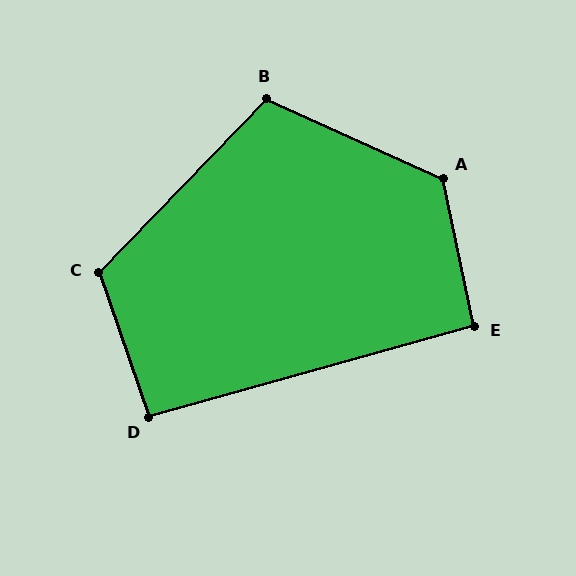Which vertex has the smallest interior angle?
D, at approximately 94 degrees.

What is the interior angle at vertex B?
Approximately 110 degrees (obtuse).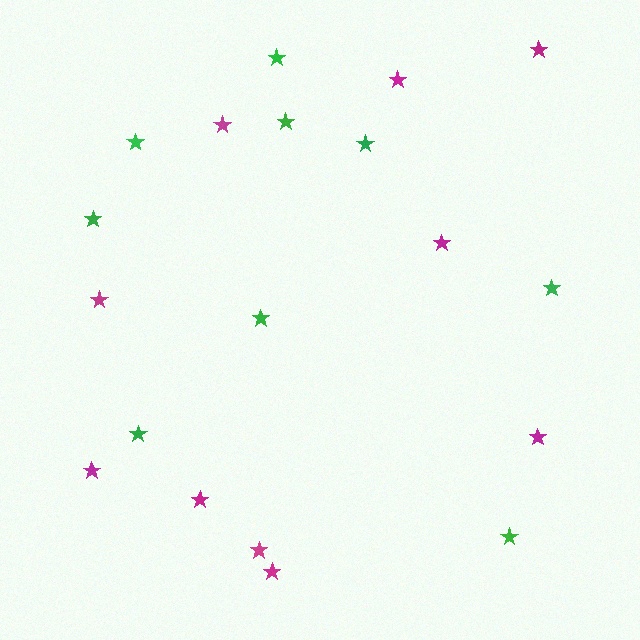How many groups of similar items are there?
There are 2 groups: one group of magenta stars (10) and one group of green stars (9).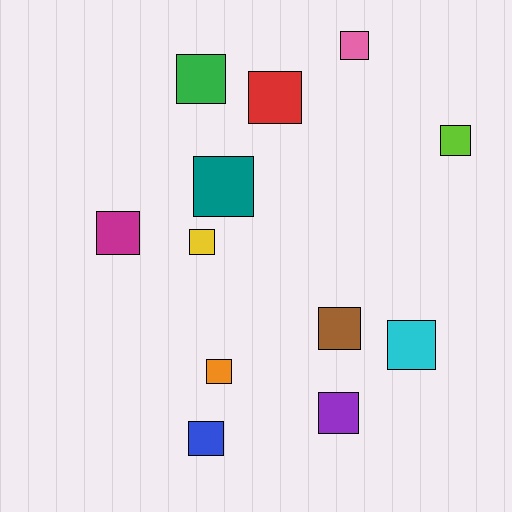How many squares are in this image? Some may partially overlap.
There are 12 squares.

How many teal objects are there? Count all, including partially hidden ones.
There is 1 teal object.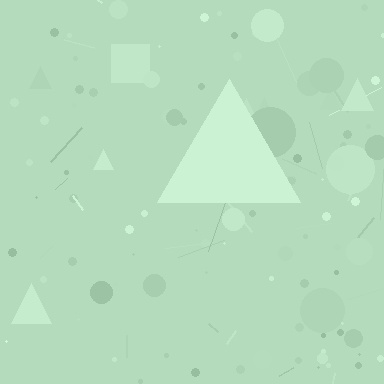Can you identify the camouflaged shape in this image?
The camouflaged shape is a triangle.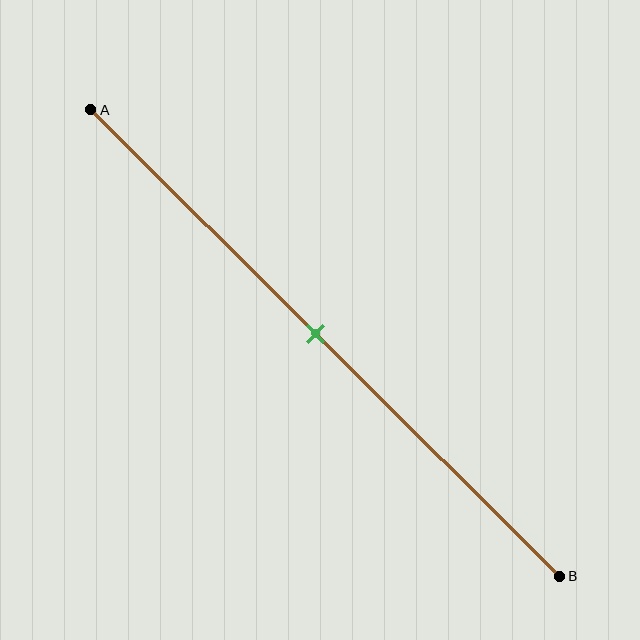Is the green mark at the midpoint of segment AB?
Yes, the mark is approximately at the midpoint.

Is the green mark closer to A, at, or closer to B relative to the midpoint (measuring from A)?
The green mark is approximately at the midpoint of segment AB.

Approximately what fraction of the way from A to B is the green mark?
The green mark is approximately 50% of the way from A to B.